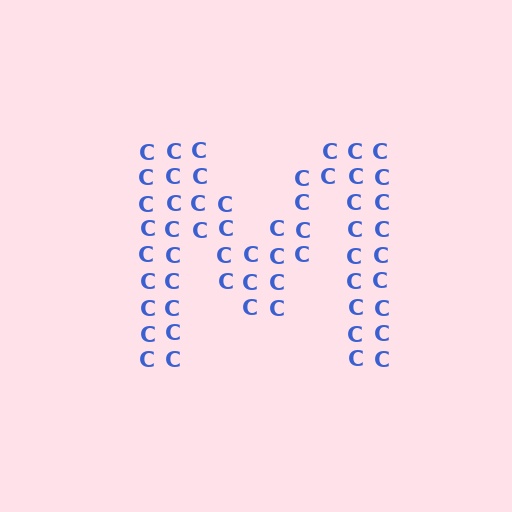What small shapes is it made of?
It is made of small letter C's.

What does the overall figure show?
The overall figure shows the letter M.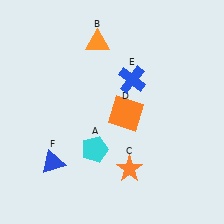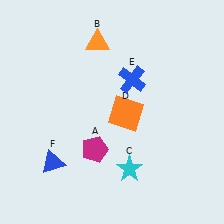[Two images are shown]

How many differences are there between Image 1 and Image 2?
There are 2 differences between the two images.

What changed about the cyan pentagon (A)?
In Image 1, A is cyan. In Image 2, it changed to magenta.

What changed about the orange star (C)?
In Image 1, C is orange. In Image 2, it changed to cyan.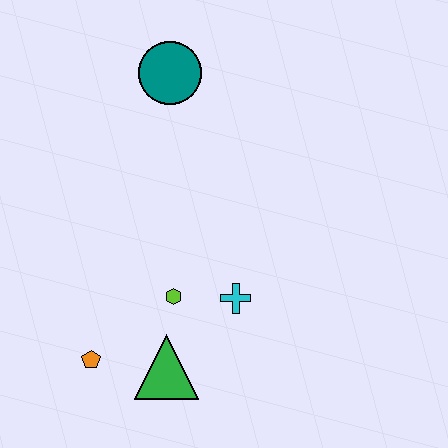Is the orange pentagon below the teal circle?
Yes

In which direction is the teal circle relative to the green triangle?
The teal circle is above the green triangle.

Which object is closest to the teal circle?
The lime hexagon is closest to the teal circle.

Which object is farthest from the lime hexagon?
The teal circle is farthest from the lime hexagon.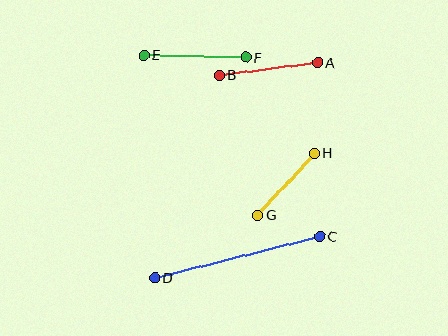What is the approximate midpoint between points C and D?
The midpoint is at approximately (237, 257) pixels.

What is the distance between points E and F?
The distance is approximately 102 pixels.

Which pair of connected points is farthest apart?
Points C and D are farthest apart.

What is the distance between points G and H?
The distance is approximately 84 pixels.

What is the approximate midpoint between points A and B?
The midpoint is at approximately (268, 69) pixels.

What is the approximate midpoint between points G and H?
The midpoint is at approximately (286, 184) pixels.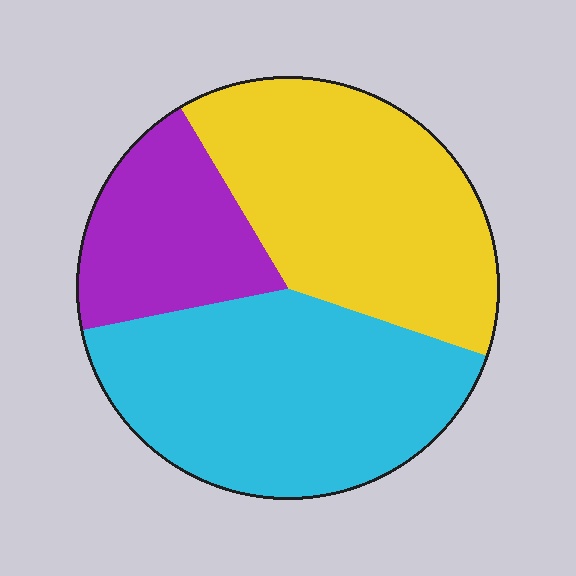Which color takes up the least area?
Purple, at roughly 20%.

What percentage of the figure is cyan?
Cyan covers 41% of the figure.